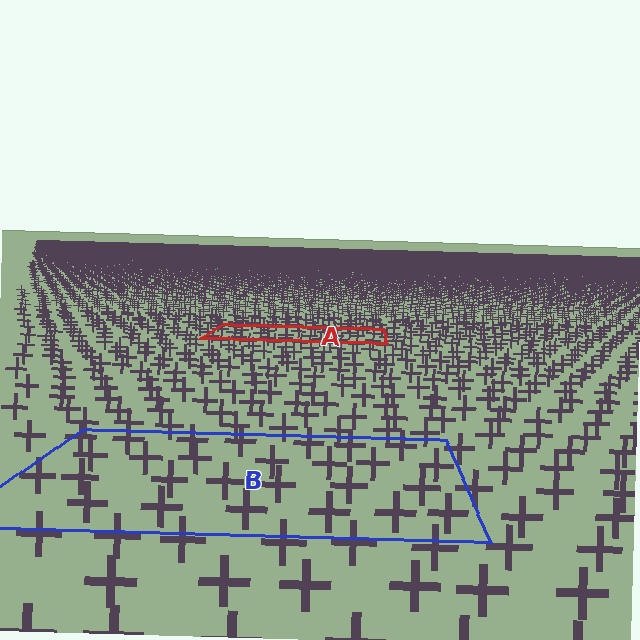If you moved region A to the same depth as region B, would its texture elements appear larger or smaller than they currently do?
They would appear larger. At a closer depth, the same texture elements are projected at a bigger on-screen size.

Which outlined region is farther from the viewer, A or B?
Region A is farther from the viewer — the texture elements inside it appear smaller and more densely packed.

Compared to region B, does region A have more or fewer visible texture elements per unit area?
Region A has more texture elements per unit area — they are packed more densely because it is farther away.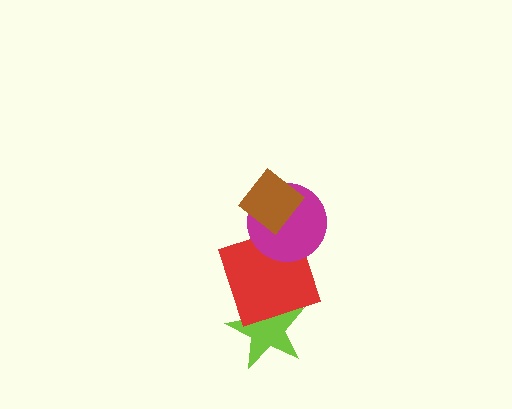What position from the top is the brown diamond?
The brown diamond is 1st from the top.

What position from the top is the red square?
The red square is 3rd from the top.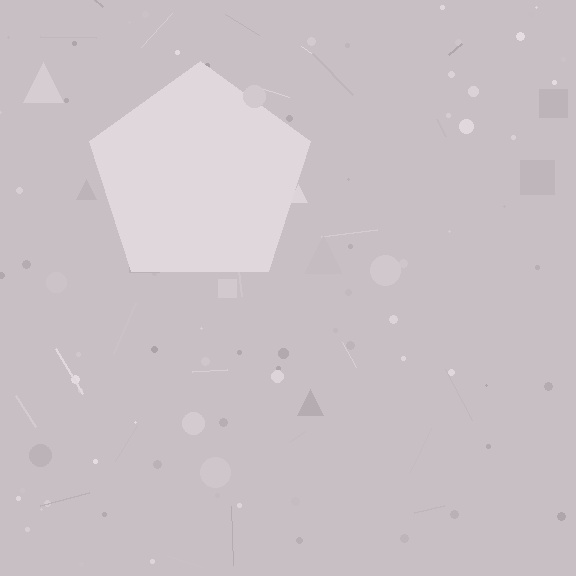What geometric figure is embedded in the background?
A pentagon is embedded in the background.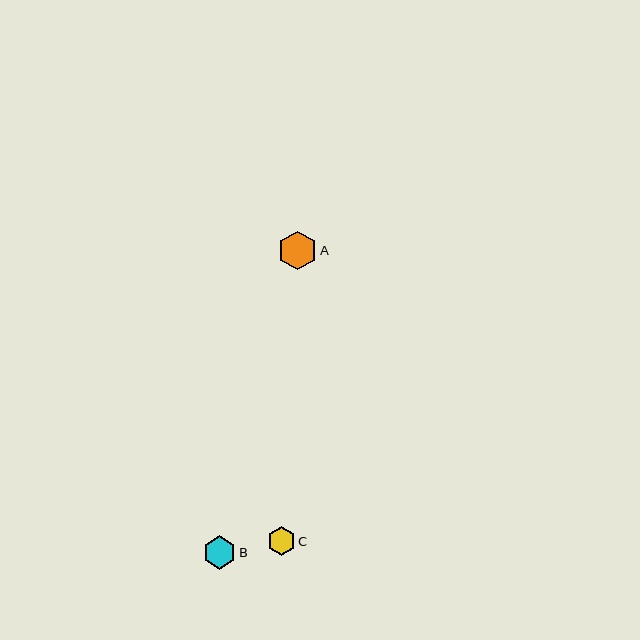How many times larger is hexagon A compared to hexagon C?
Hexagon A is approximately 1.4 times the size of hexagon C.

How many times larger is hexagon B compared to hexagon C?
Hexagon B is approximately 1.2 times the size of hexagon C.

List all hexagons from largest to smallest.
From largest to smallest: A, B, C.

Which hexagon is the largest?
Hexagon A is the largest with a size of approximately 39 pixels.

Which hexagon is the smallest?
Hexagon C is the smallest with a size of approximately 28 pixels.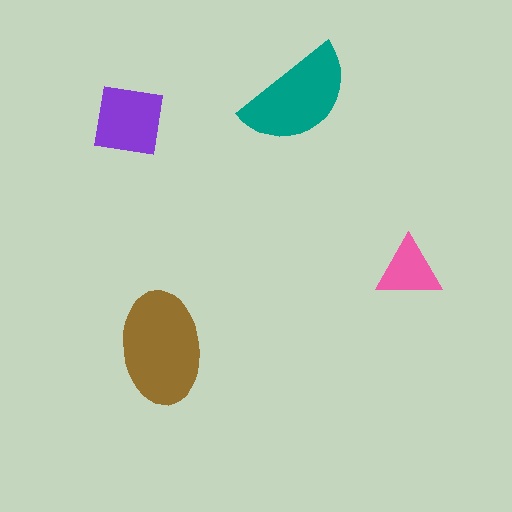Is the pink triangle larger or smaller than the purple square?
Smaller.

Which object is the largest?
The brown ellipse.